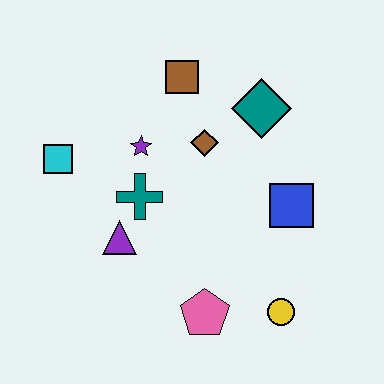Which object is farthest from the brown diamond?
The yellow circle is farthest from the brown diamond.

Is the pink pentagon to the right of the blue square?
No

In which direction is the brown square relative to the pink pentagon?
The brown square is above the pink pentagon.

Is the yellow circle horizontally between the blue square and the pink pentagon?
Yes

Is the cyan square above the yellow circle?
Yes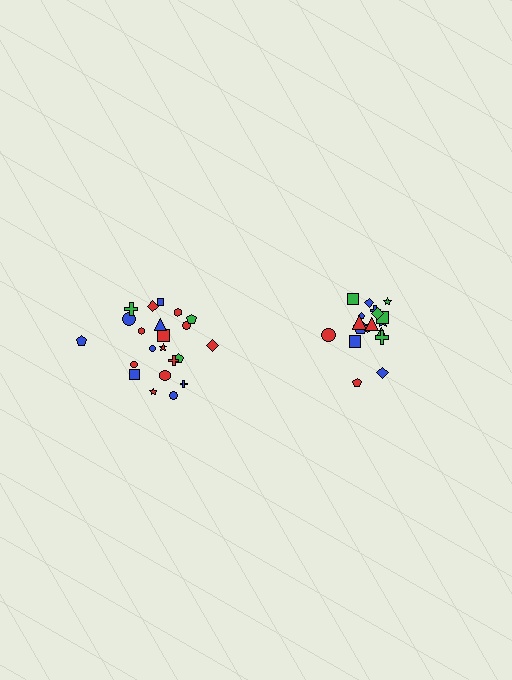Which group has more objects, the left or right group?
The left group.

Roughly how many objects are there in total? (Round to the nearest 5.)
Roughly 40 objects in total.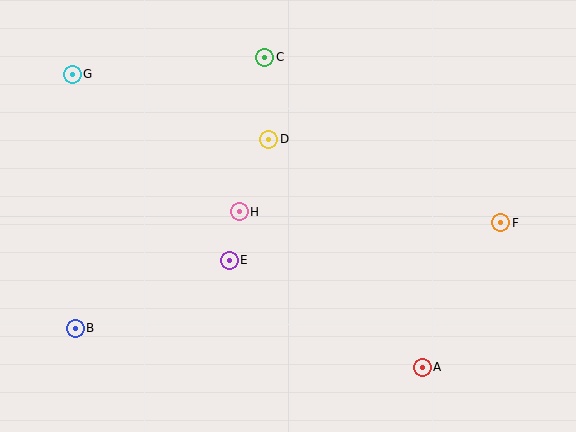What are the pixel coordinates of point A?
Point A is at (422, 367).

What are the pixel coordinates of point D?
Point D is at (269, 139).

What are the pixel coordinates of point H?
Point H is at (239, 212).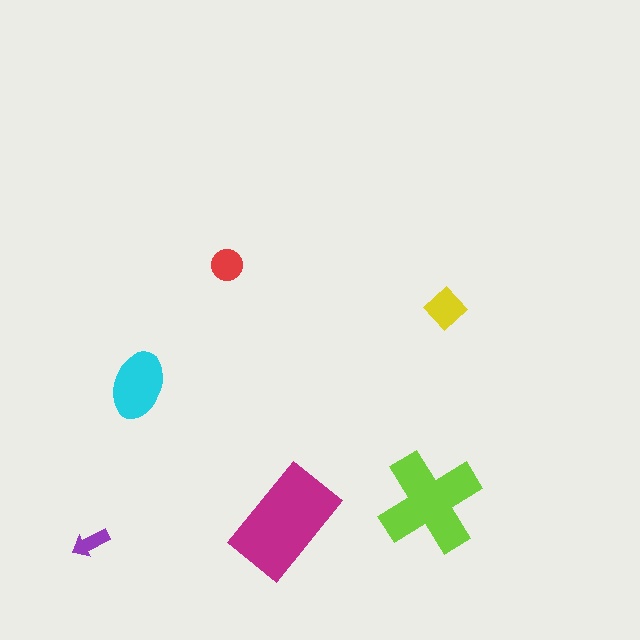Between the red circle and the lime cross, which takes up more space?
The lime cross.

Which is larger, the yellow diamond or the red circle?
The yellow diamond.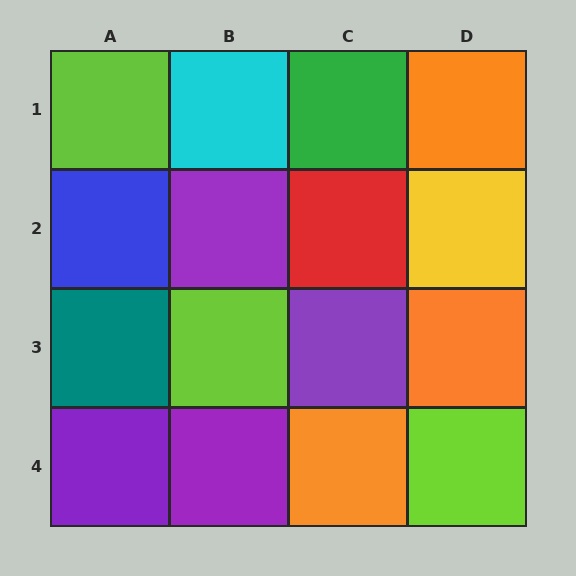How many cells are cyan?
1 cell is cyan.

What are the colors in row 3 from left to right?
Teal, lime, purple, orange.